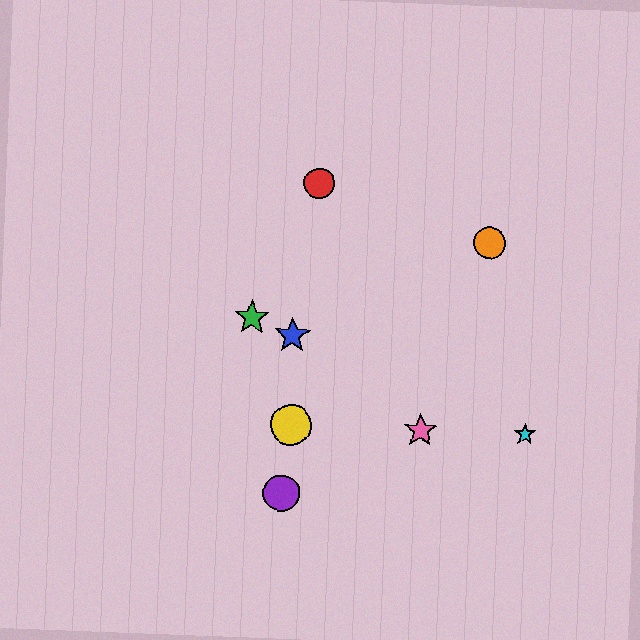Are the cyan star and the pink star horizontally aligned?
Yes, both are at y≈434.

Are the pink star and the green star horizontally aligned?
No, the pink star is at y≈430 and the green star is at y≈318.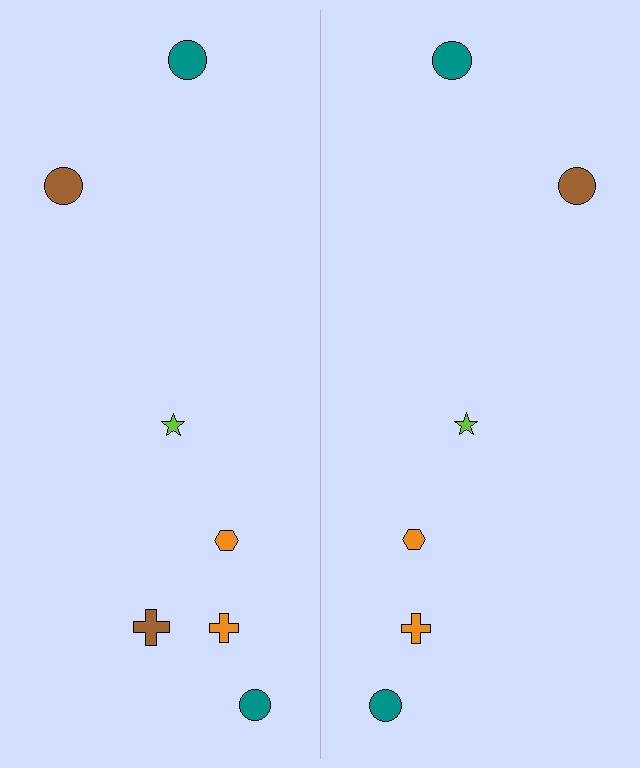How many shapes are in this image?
There are 13 shapes in this image.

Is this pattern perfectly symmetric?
No, the pattern is not perfectly symmetric. A brown cross is missing from the right side.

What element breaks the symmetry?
A brown cross is missing from the right side.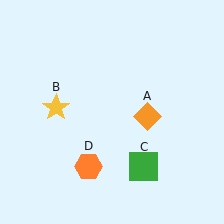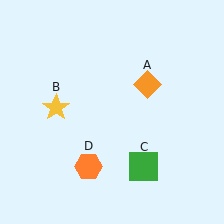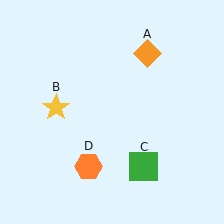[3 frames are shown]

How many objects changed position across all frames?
1 object changed position: orange diamond (object A).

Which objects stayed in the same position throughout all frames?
Yellow star (object B) and green square (object C) and orange hexagon (object D) remained stationary.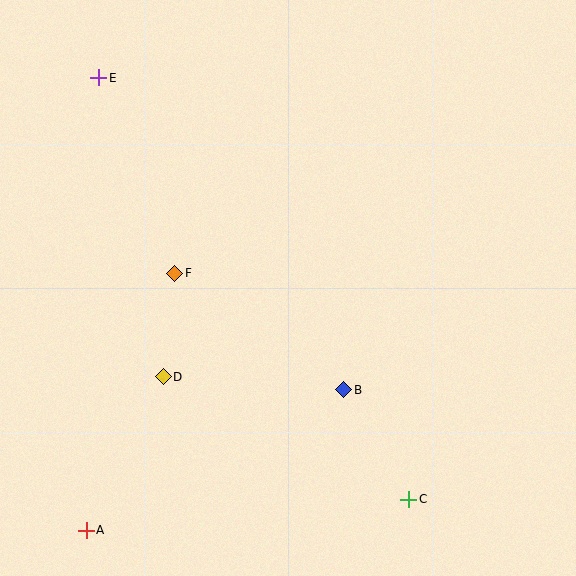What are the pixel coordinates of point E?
Point E is at (99, 78).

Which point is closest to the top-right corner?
Point B is closest to the top-right corner.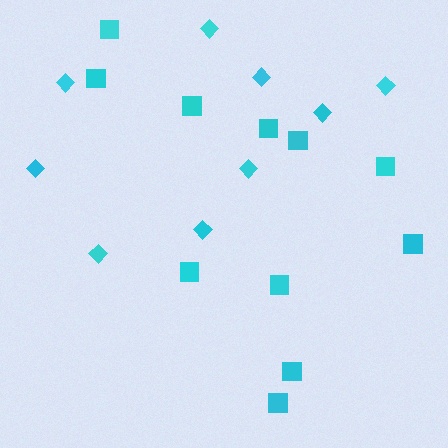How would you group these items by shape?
There are 2 groups: one group of squares (11) and one group of diamonds (9).